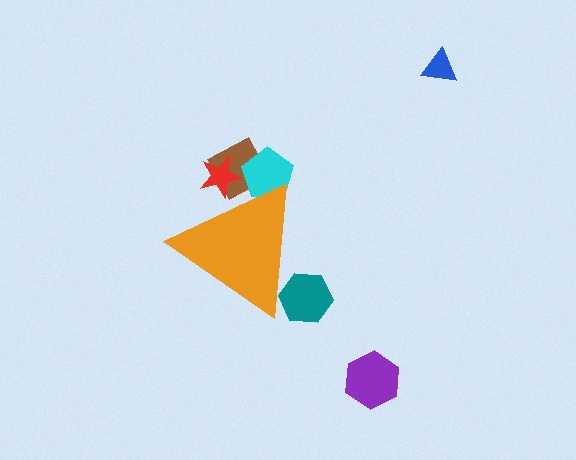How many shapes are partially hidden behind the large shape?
4 shapes are partially hidden.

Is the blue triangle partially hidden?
No, the blue triangle is fully visible.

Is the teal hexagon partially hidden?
Yes, the teal hexagon is partially hidden behind the orange triangle.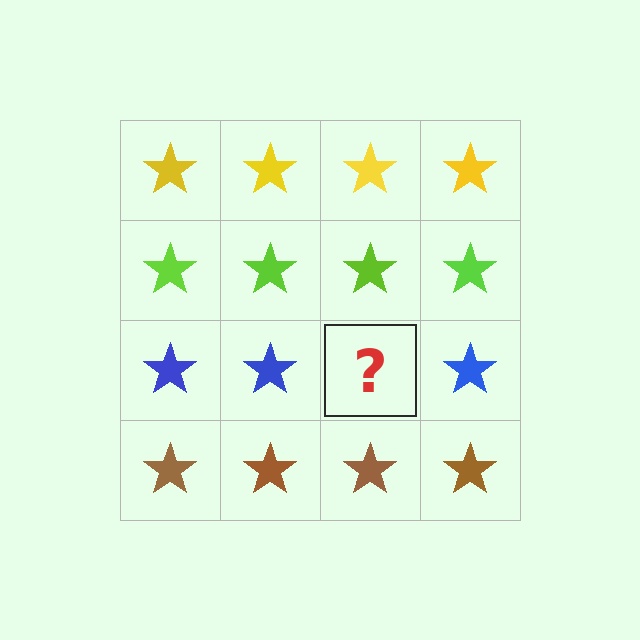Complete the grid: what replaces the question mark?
The question mark should be replaced with a blue star.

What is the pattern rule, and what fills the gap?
The rule is that each row has a consistent color. The gap should be filled with a blue star.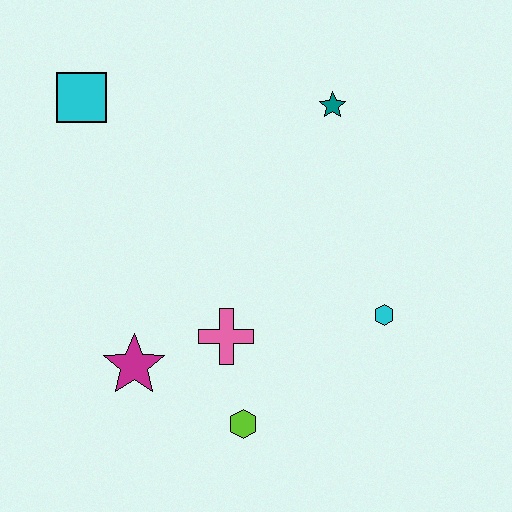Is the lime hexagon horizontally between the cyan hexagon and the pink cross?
Yes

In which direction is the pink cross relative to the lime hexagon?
The pink cross is above the lime hexagon.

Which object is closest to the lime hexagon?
The pink cross is closest to the lime hexagon.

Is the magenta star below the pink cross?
Yes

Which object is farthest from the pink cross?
The cyan square is farthest from the pink cross.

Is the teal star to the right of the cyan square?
Yes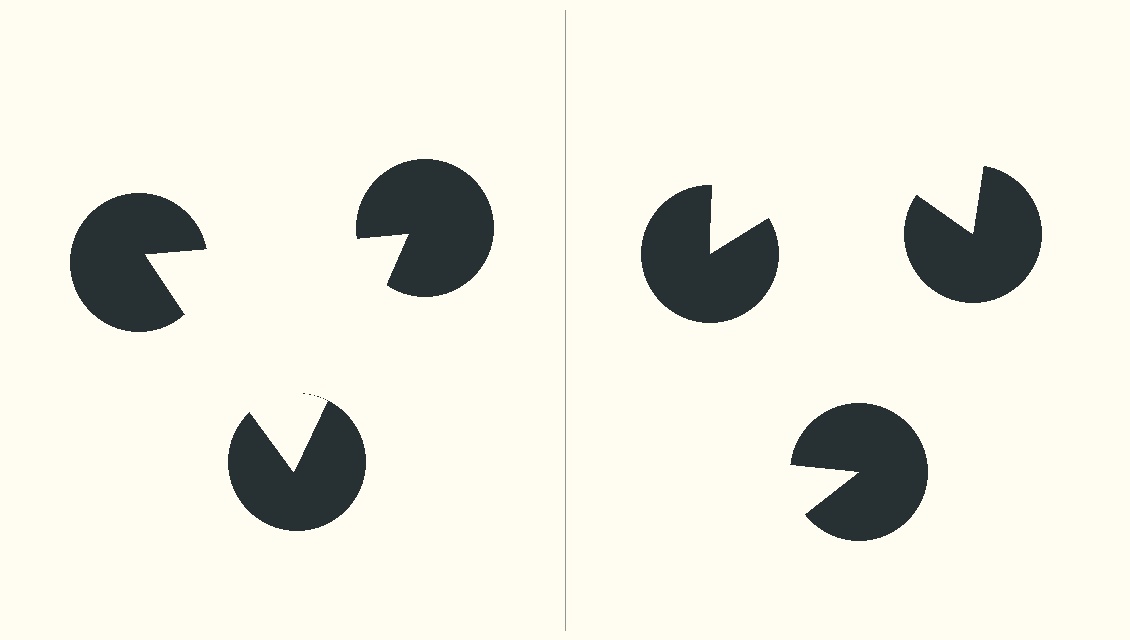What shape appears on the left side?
An illusory triangle.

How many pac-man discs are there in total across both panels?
6 — 3 on each side.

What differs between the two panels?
The pac-man discs are positioned identically on both sides; only the wedge orientations differ. On the left they align to a triangle; on the right they are misaligned.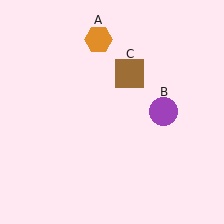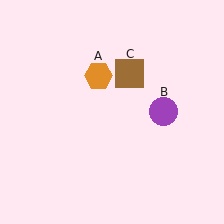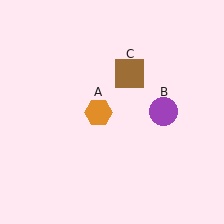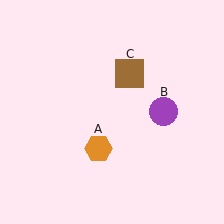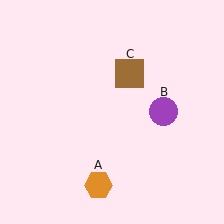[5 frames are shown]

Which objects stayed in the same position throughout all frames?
Purple circle (object B) and brown square (object C) remained stationary.